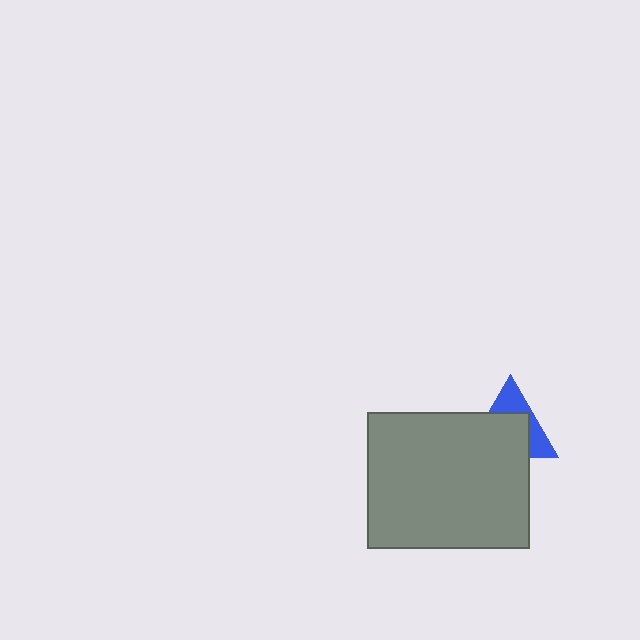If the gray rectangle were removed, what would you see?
You would see the complete blue triangle.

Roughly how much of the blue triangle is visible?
A small part of it is visible (roughly 39%).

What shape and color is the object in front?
The object in front is a gray rectangle.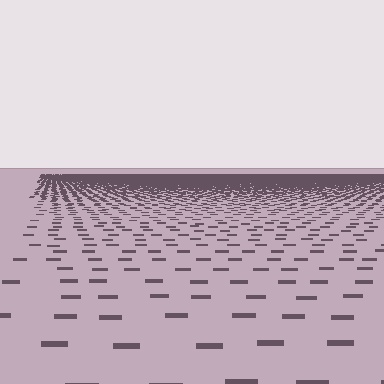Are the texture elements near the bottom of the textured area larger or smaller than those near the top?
Larger. Near the bottom, elements are closer to the viewer and appear at a bigger on-screen size.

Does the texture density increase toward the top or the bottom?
Density increases toward the top.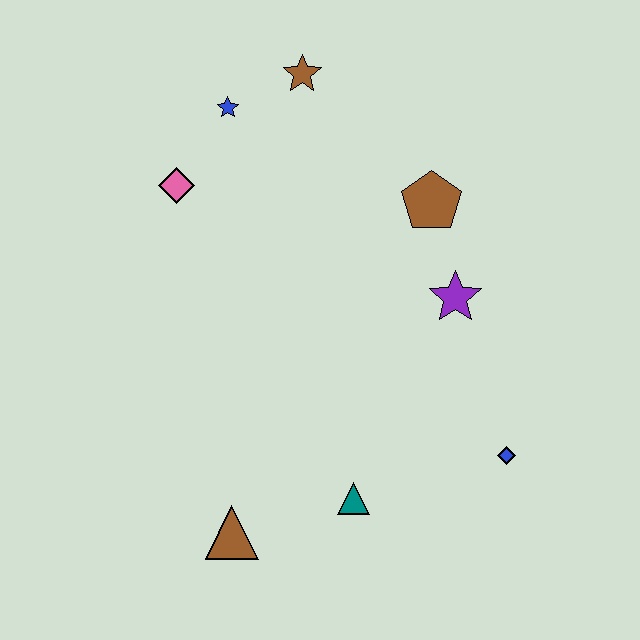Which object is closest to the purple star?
The brown pentagon is closest to the purple star.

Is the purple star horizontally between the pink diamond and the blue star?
No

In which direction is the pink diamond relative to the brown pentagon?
The pink diamond is to the left of the brown pentagon.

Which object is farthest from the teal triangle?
The brown star is farthest from the teal triangle.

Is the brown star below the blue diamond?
No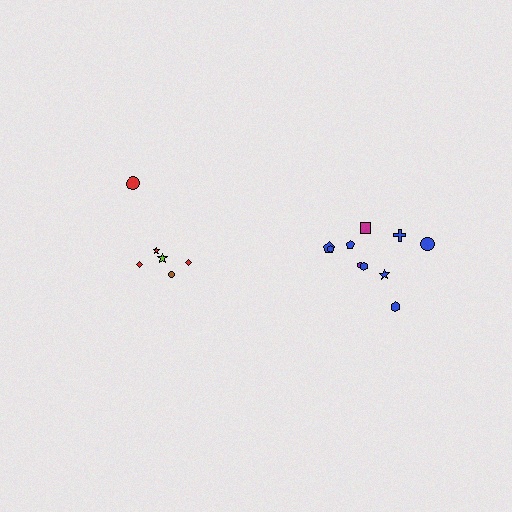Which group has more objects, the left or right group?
The right group.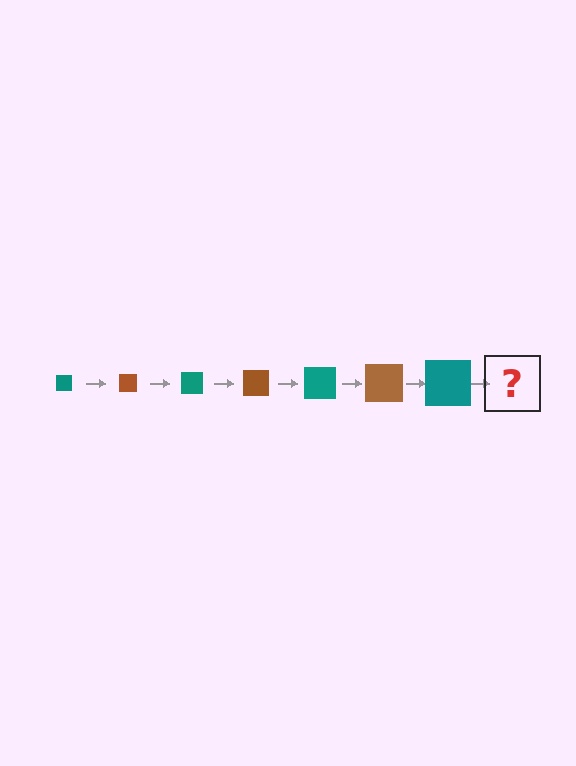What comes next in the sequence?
The next element should be a brown square, larger than the previous one.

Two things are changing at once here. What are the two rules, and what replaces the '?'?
The two rules are that the square grows larger each step and the color cycles through teal and brown. The '?' should be a brown square, larger than the previous one.